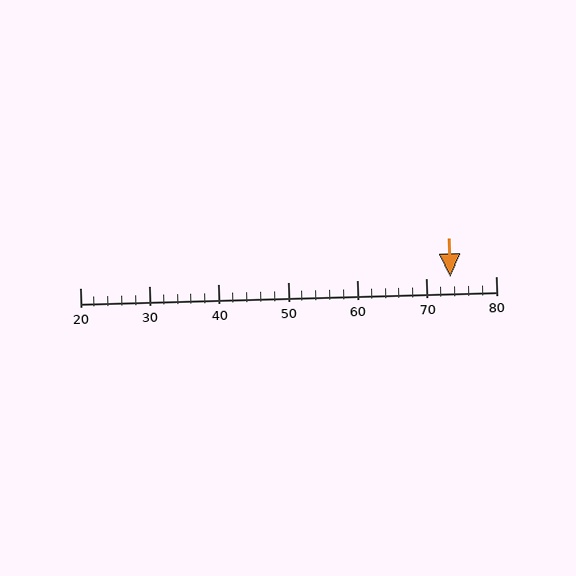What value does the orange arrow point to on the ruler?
The orange arrow points to approximately 74.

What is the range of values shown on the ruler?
The ruler shows values from 20 to 80.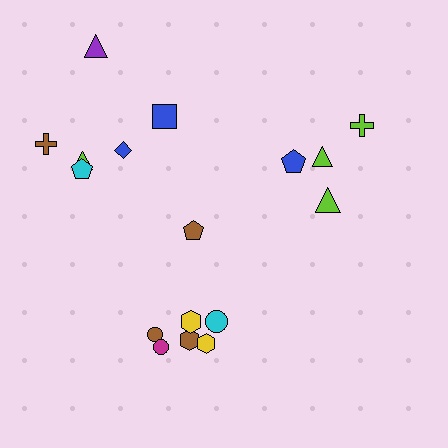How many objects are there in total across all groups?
There are 17 objects.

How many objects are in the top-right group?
There are 4 objects.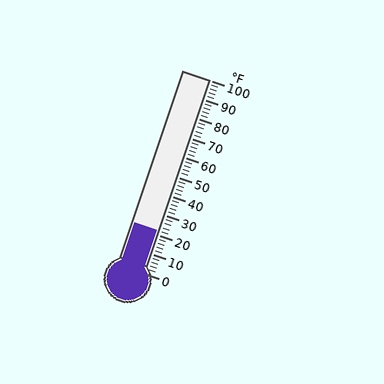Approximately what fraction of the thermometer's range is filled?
The thermometer is filled to approximately 20% of its range.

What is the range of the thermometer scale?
The thermometer scale ranges from 0°F to 100°F.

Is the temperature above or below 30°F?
The temperature is below 30°F.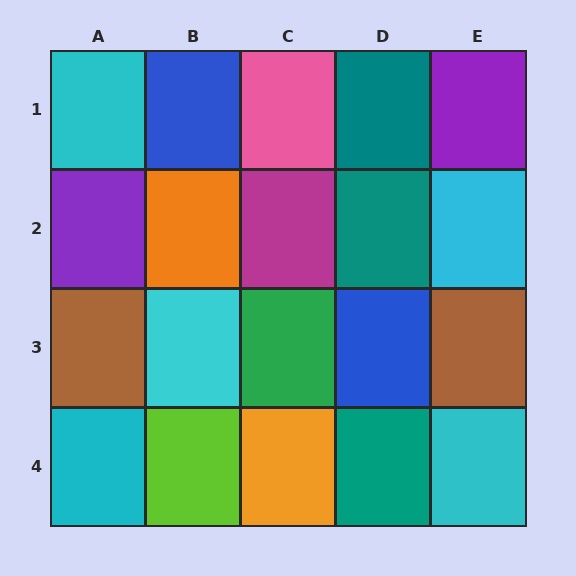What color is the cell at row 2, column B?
Orange.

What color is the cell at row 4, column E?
Cyan.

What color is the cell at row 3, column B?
Cyan.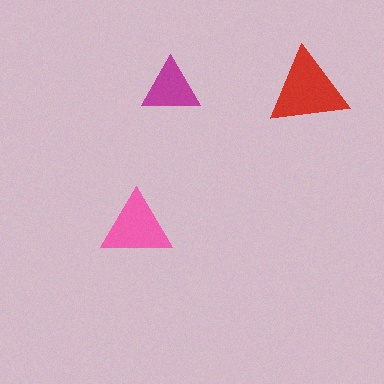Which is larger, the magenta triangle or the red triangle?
The red one.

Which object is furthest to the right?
The red triangle is rightmost.